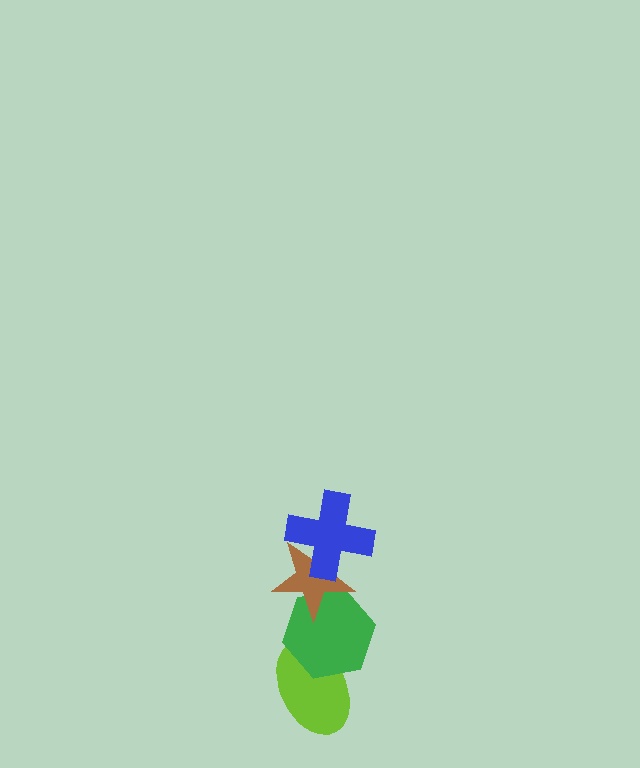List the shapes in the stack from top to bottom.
From top to bottom: the blue cross, the brown star, the green hexagon, the lime ellipse.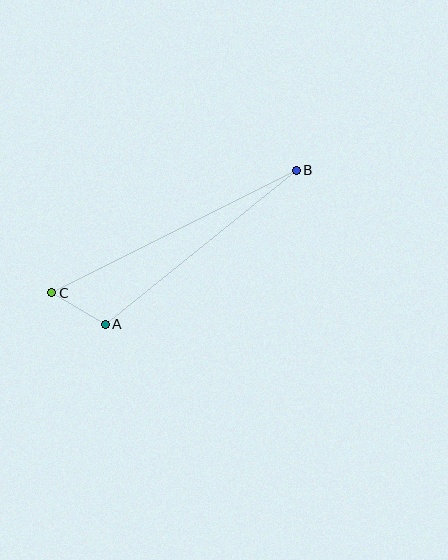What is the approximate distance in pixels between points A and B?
The distance between A and B is approximately 245 pixels.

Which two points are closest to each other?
Points A and C are closest to each other.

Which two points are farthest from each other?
Points B and C are farthest from each other.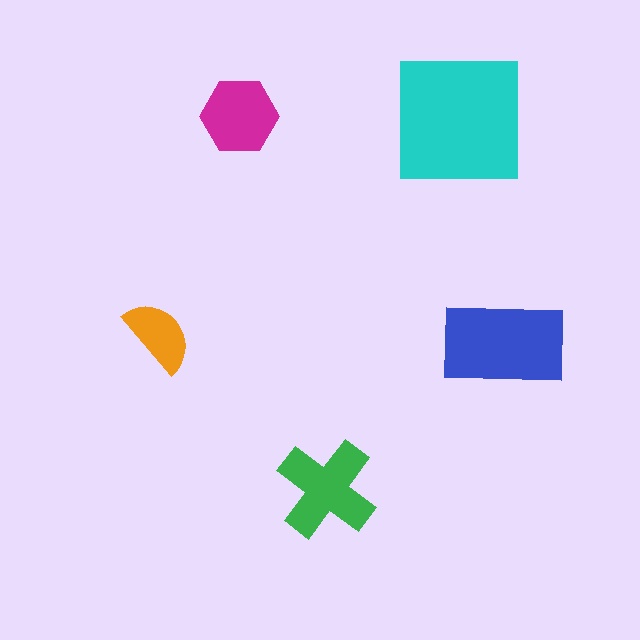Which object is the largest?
The cyan square.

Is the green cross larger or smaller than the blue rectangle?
Smaller.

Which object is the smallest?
The orange semicircle.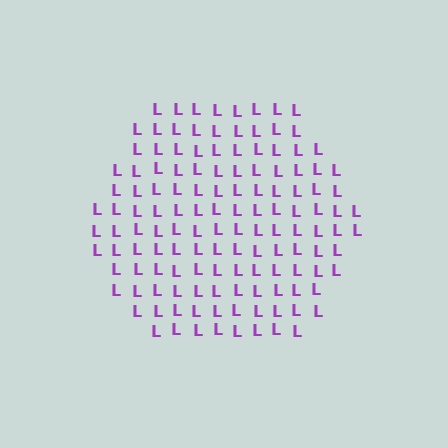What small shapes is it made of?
It is made of small letter L's.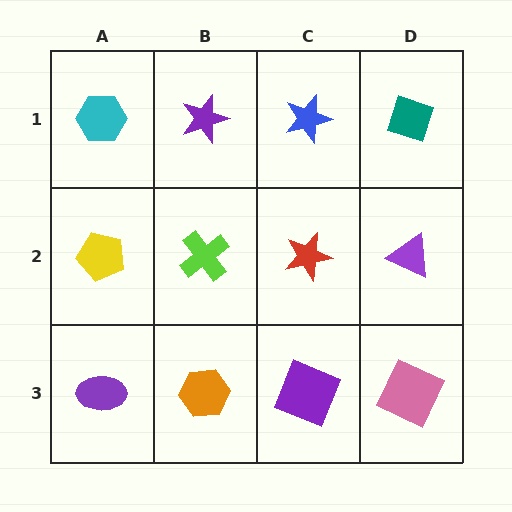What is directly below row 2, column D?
A pink square.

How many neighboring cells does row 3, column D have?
2.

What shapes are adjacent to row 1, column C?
A red star (row 2, column C), a purple star (row 1, column B), a teal diamond (row 1, column D).